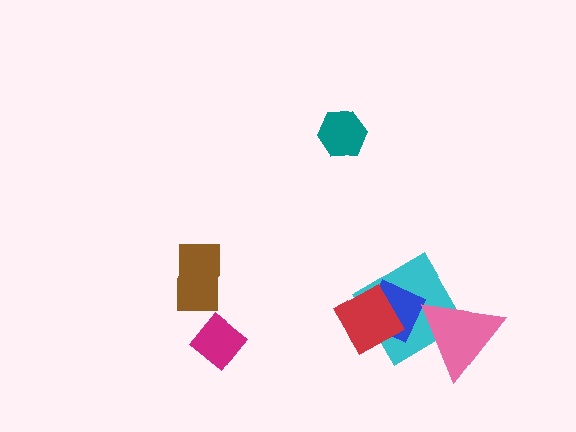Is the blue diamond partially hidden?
Yes, it is partially covered by another shape.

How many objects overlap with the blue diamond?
3 objects overlap with the blue diamond.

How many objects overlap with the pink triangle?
2 objects overlap with the pink triangle.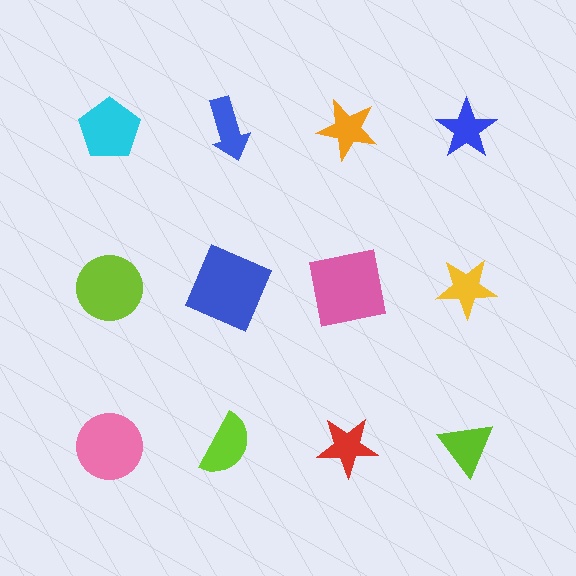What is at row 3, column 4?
A lime triangle.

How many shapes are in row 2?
4 shapes.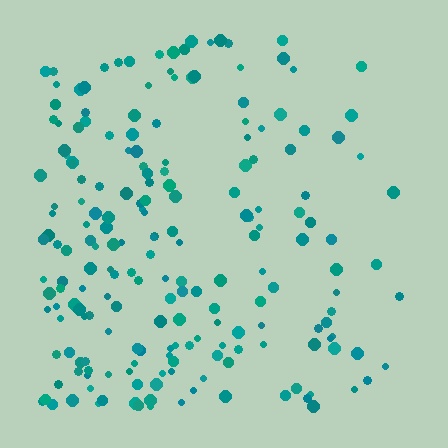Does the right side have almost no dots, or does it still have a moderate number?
Still a moderate number, just noticeably fewer than the left.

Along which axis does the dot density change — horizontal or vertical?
Horizontal.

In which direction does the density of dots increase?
From right to left, with the left side densest.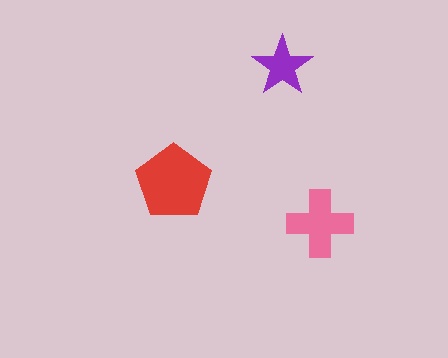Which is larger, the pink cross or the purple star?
The pink cross.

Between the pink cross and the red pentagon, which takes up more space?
The red pentagon.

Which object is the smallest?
The purple star.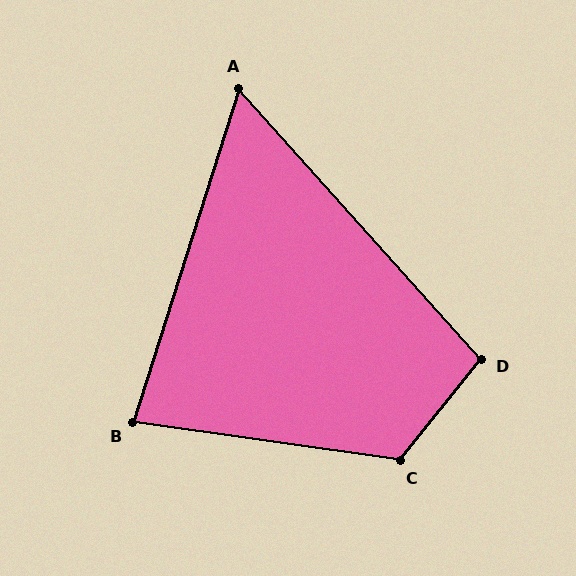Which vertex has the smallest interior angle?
A, at approximately 59 degrees.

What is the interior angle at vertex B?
Approximately 80 degrees (acute).